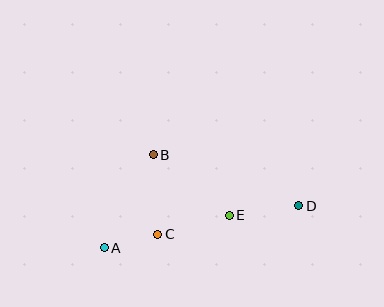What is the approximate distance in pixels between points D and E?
The distance between D and E is approximately 70 pixels.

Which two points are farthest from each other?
Points A and D are farthest from each other.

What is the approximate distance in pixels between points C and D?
The distance between C and D is approximately 144 pixels.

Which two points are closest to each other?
Points A and C are closest to each other.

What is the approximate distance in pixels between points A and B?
The distance between A and B is approximately 105 pixels.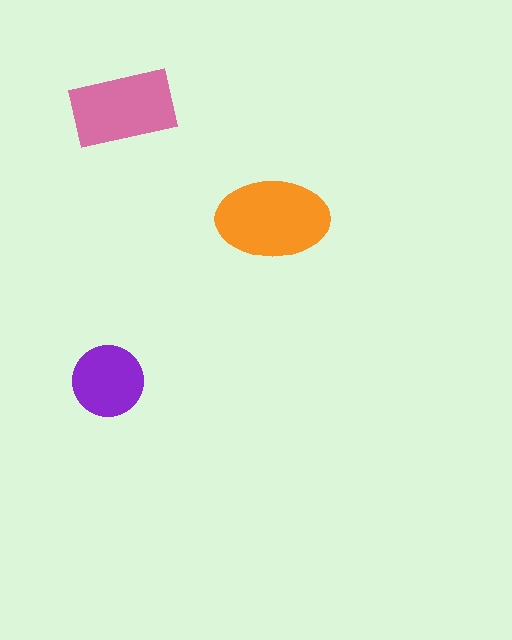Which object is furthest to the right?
The orange ellipse is rightmost.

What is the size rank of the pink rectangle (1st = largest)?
2nd.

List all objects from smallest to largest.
The purple circle, the pink rectangle, the orange ellipse.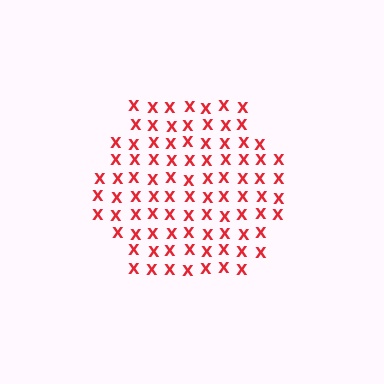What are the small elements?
The small elements are letter X's.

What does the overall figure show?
The overall figure shows a hexagon.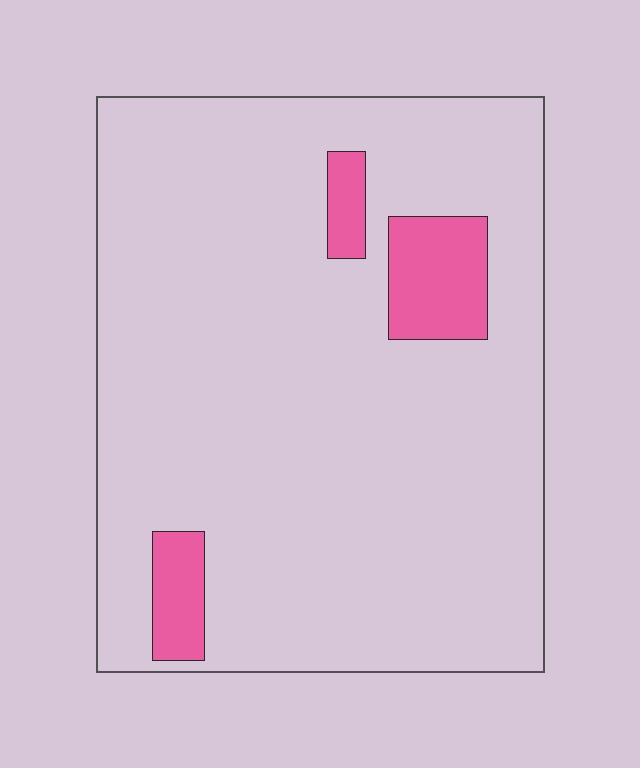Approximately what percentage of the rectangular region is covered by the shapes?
Approximately 10%.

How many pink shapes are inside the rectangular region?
3.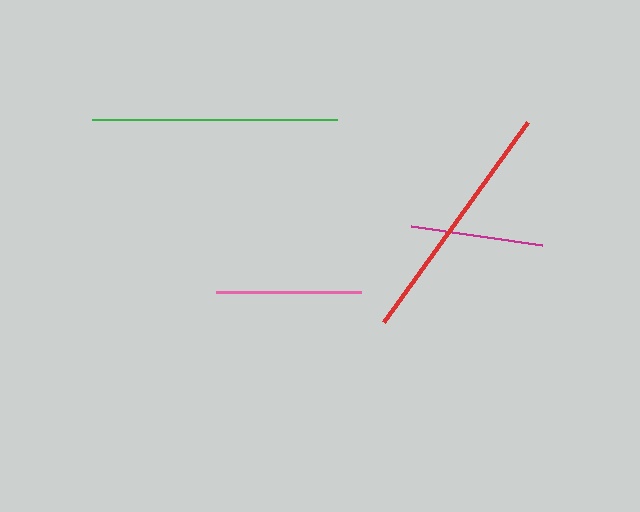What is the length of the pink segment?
The pink segment is approximately 145 pixels long.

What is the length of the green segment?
The green segment is approximately 245 pixels long.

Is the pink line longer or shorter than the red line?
The red line is longer than the pink line.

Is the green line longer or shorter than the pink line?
The green line is longer than the pink line.